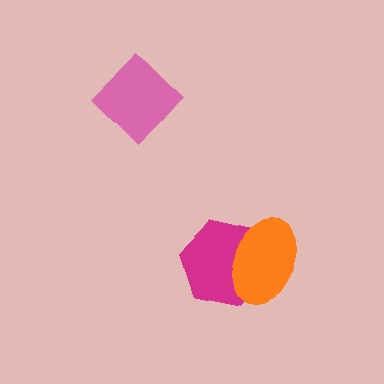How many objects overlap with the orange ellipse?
1 object overlaps with the orange ellipse.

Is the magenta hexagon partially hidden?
Yes, it is partially covered by another shape.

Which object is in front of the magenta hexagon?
The orange ellipse is in front of the magenta hexagon.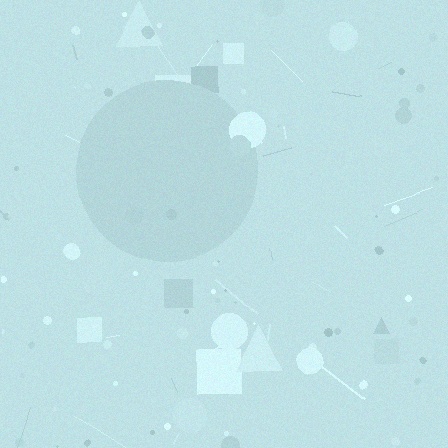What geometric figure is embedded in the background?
A circle is embedded in the background.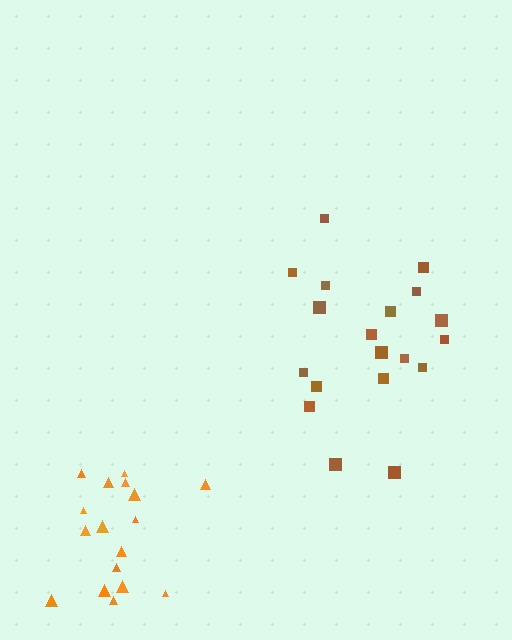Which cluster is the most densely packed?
Orange.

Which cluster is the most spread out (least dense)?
Brown.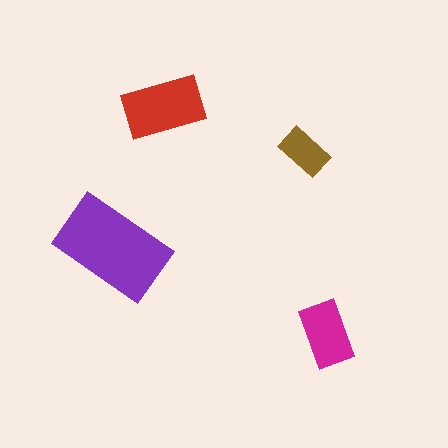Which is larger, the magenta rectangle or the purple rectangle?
The purple one.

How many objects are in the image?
There are 4 objects in the image.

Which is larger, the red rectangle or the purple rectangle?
The purple one.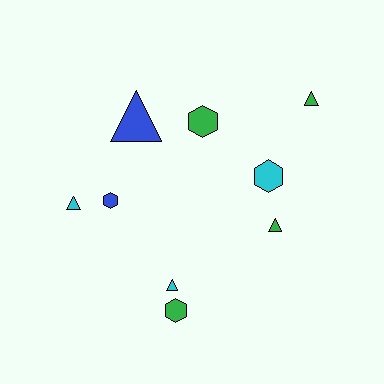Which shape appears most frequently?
Triangle, with 5 objects.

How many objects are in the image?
There are 9 objects.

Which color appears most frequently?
Green, with 4 objects.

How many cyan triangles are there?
There are 2 cyan triangles.